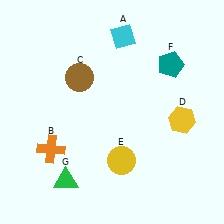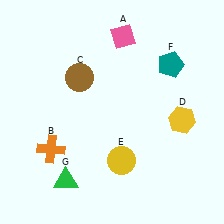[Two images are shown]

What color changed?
The diamond (A) changed from cyan in Image 1 to pink in Image 2.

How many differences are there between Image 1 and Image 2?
There is 1 difference between the two images.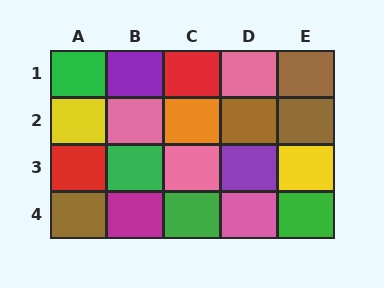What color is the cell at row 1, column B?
Purple.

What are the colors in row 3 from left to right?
Red, green, pink, purple, yellow.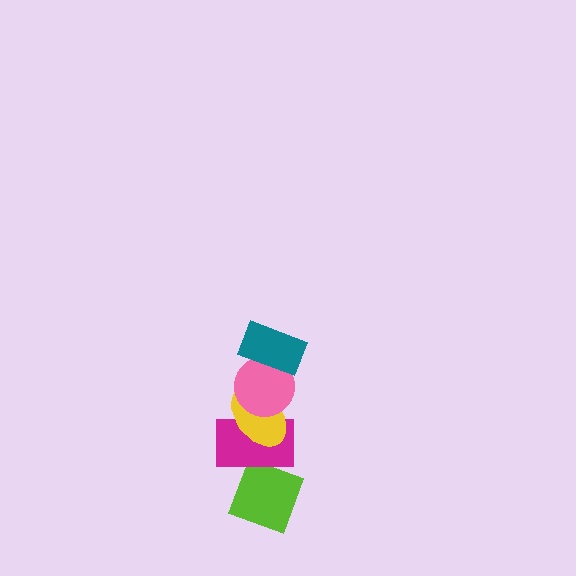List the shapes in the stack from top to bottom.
From top to bottom: the teal rectangle, the pink circle, the yellow ellipse, the magenta rectangle, the lime diamond.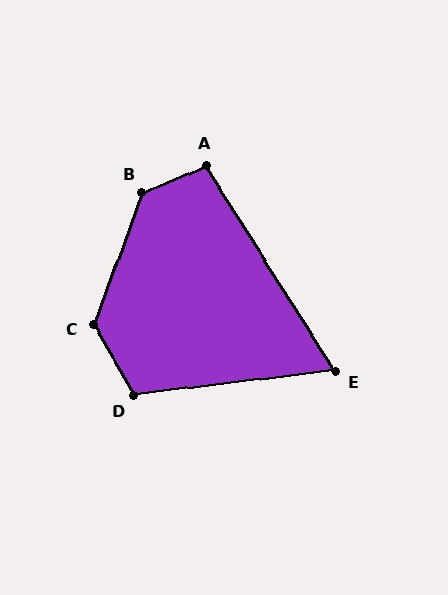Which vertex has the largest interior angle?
B, at approximately 133 degrees.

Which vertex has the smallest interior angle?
E, at approximately 65 degrees.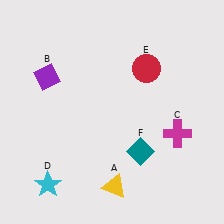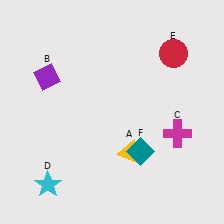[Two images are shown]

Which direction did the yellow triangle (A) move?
The yellow triangle (A) moved up.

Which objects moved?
The objects that moved are: the yellow triangle (A), the red circle (E).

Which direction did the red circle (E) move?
The red circle (E) moved right.